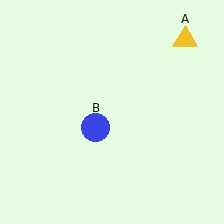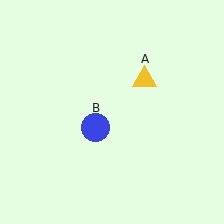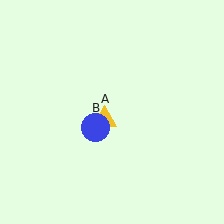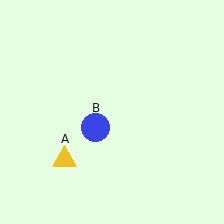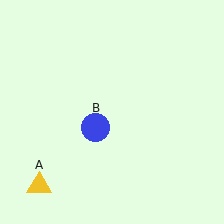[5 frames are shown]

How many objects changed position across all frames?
1 object changed position: yellow triangle (object A).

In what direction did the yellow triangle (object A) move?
The yellow triangle (object A) moved down and to the left.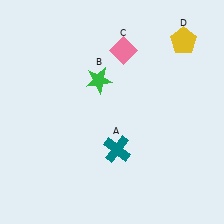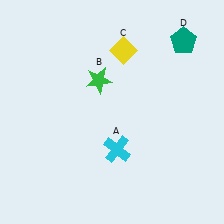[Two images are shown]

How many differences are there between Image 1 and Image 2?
There are 3 differences between the two images.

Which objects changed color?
A changed from teal to cyan. C changed from pink to yellow. D changed from yellow to teal.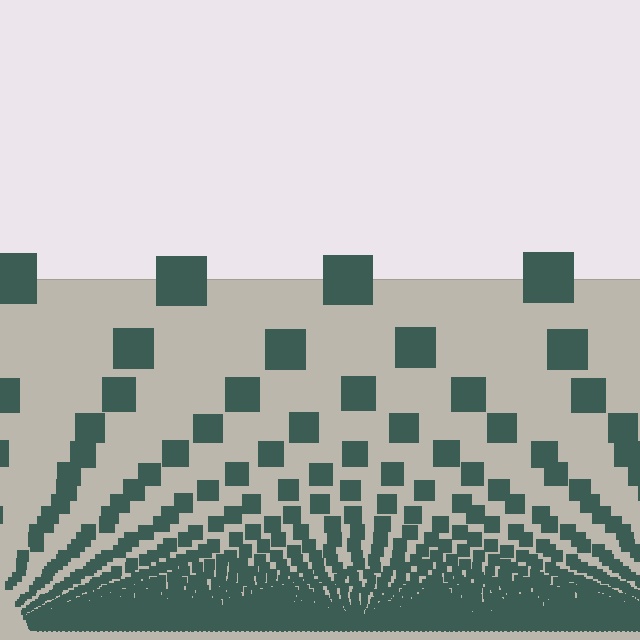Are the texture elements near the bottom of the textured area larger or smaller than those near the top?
Smaller. The gradient is inverted — elements near the bottom are smaller and denser.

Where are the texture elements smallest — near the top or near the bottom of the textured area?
Near the bottom.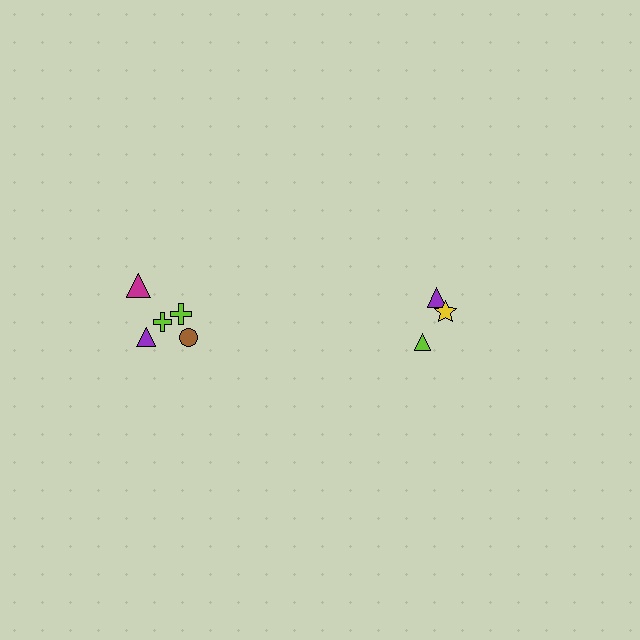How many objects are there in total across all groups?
There are 8 objects.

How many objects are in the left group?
There are 5 objects.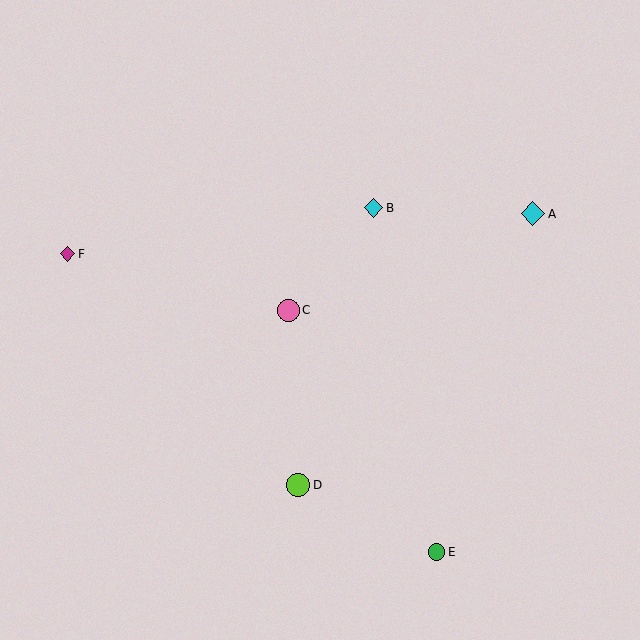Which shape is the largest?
The cyan diamond (labeled A) is the largest.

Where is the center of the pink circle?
The center of the pink circle is at (289, 310).